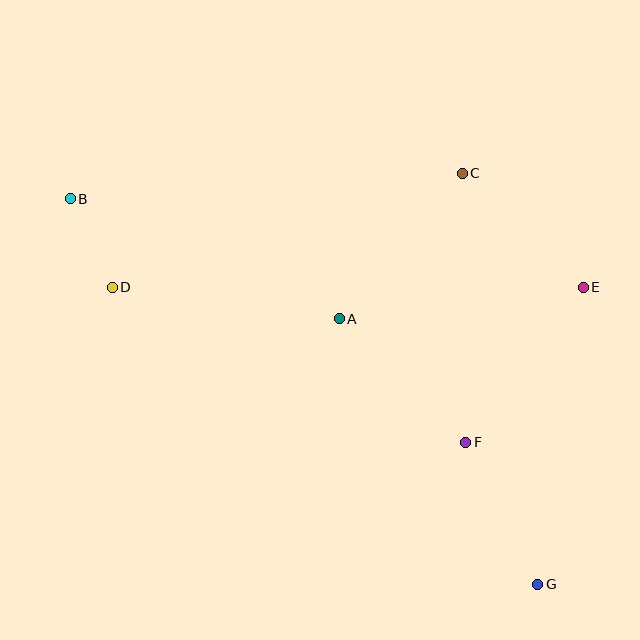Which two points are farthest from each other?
Points B and G are farthest from each other.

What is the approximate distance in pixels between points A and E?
The distance between A and E is approximately 246 pixels.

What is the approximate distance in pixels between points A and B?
The distance between A and B is approximately 295 pixels.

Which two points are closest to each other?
Points B and D are closest to each other.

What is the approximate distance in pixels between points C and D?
The distance between C and D is approximately 368 pixels.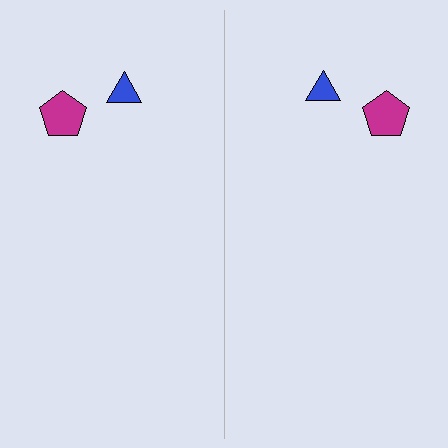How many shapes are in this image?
There are 4 shapes in this image.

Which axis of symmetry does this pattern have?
The pattern has a vertical axis of symmetry running through the center of the image.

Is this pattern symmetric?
Yes, this pattern has bilateral (reflection) symmetry.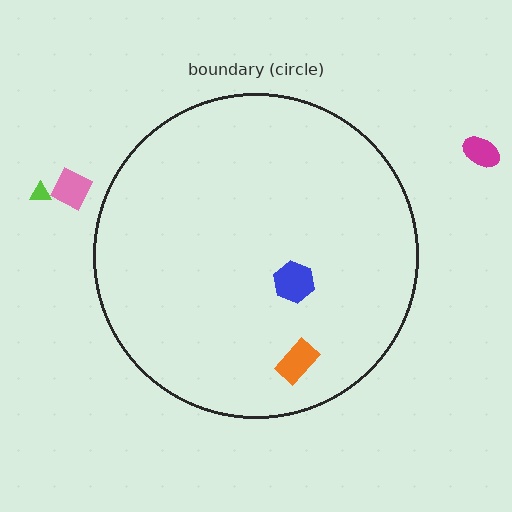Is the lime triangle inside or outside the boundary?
Outside.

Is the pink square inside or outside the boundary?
Outside.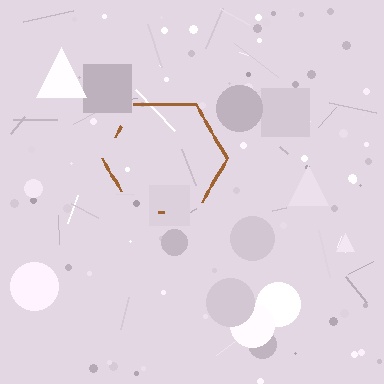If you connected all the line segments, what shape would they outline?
They would outline a hexagon.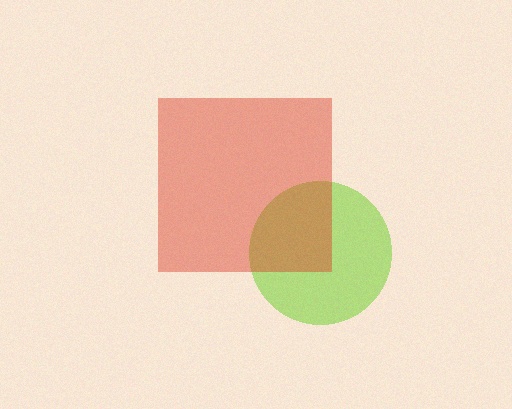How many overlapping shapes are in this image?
There are 2 overlapping shapes in the image.